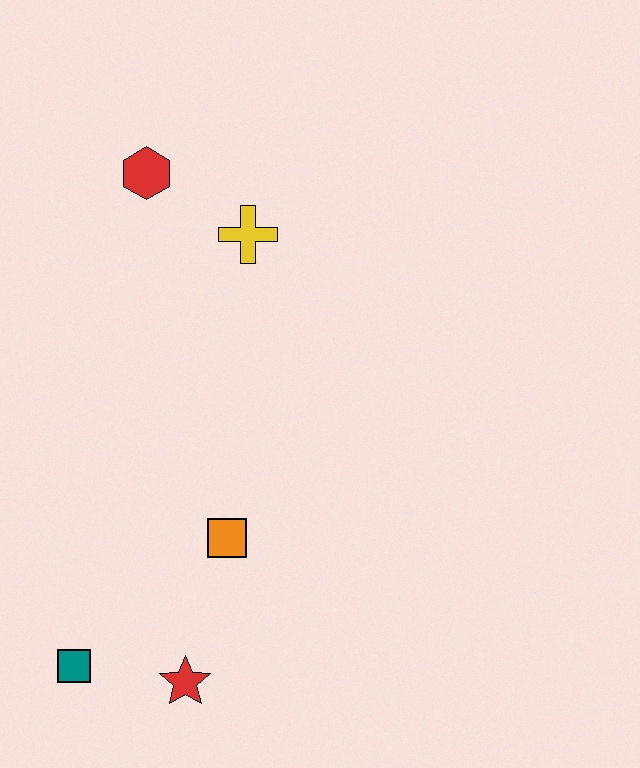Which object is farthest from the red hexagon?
The red star is farthest from the red hexagon.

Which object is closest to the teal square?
The red star is closest to the teal square.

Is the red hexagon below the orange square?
No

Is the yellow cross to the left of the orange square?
No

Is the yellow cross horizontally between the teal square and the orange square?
No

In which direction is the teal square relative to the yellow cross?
The teal square is below the yellow cross.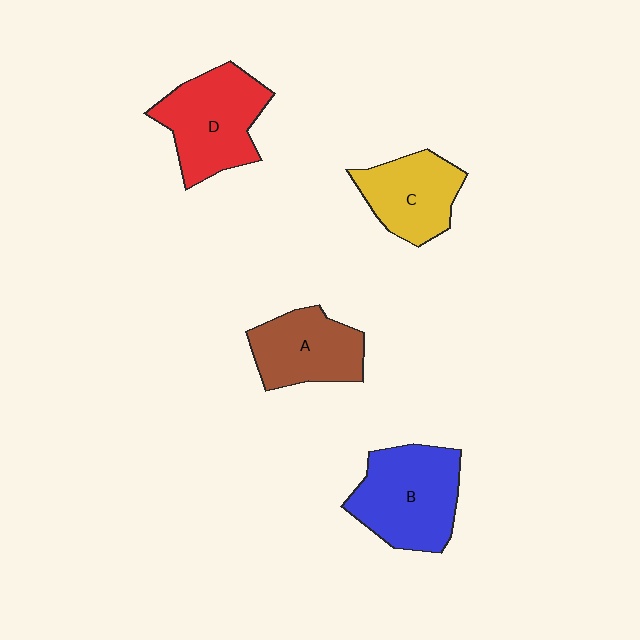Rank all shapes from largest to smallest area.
From largest to smallest: B (blue), D (red), A (brown), C (yellow).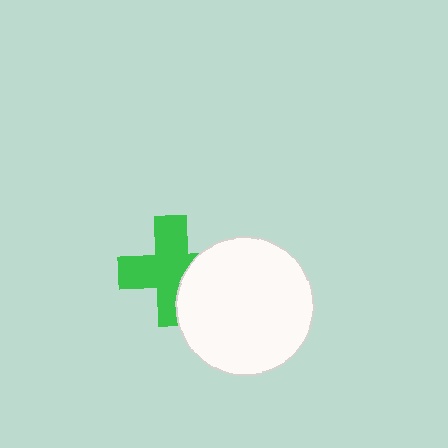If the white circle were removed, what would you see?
You would see the complete green cross.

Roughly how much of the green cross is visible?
Most of it is visible (roughly 69%).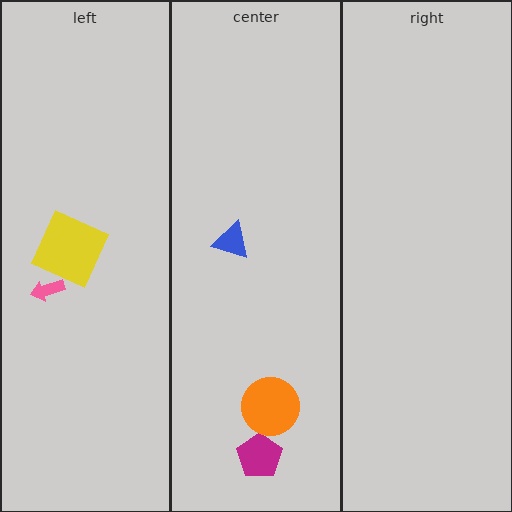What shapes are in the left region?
The yellow square, the pink arrow.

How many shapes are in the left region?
2.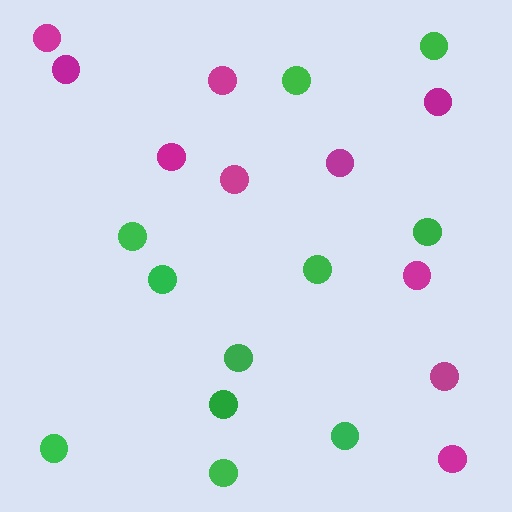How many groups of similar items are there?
There are 2 groups: one group of magenta circles (10) and one group of green circles (11).